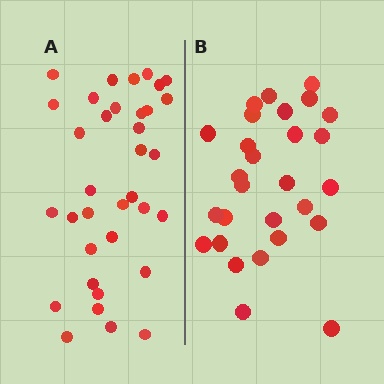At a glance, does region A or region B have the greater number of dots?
Region A (the left region) has more dots.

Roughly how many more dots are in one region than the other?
Region A has roughly 8 or so more dots than region B.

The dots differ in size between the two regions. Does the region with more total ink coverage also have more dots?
No. Region B has more total ink coverage because its dots are larger, but region A actually contains more individual dots. Total area can be misleading — the number of items is what matters here.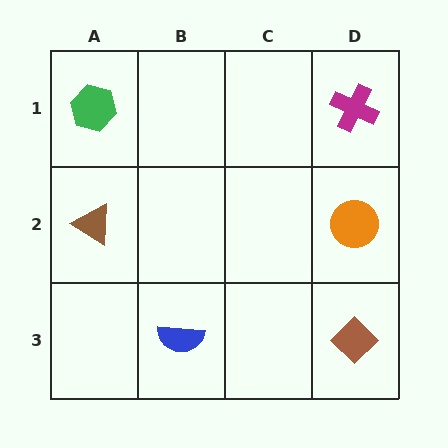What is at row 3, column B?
A blue semicircle.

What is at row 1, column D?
A magenta cross.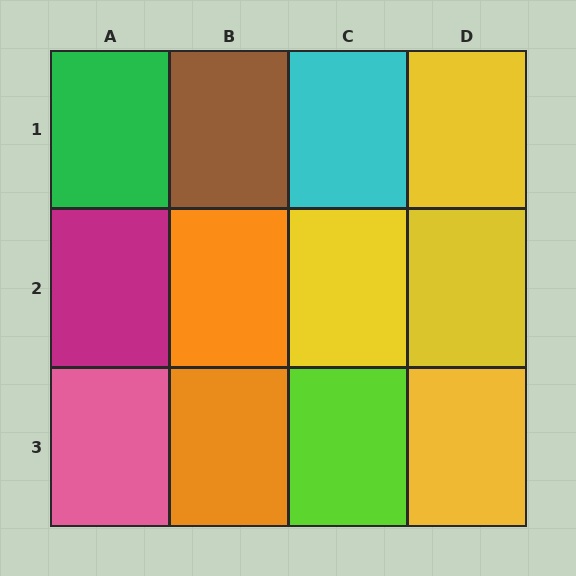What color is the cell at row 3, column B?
Orange.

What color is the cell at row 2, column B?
Orange.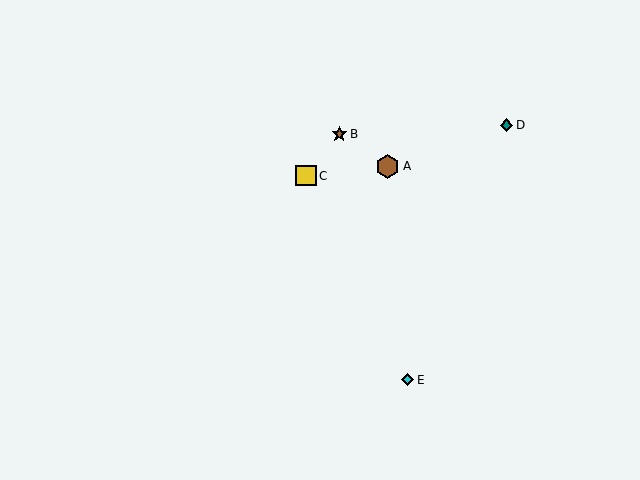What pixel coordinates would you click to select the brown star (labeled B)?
Click at (339, 134) to select the brown star B.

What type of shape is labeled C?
Shape C is a yellow square.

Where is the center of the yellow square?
The center of the yellow square is at (306, 176).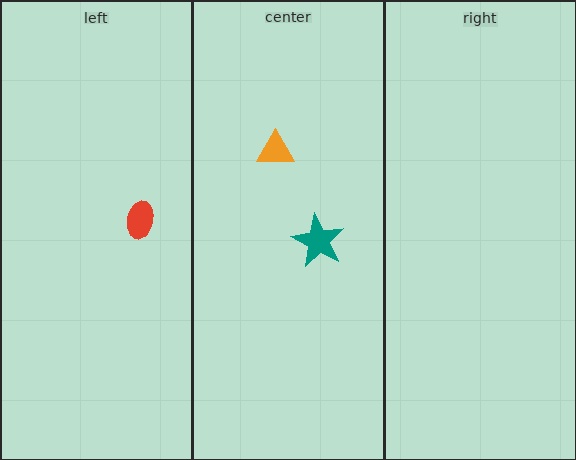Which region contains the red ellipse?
The left region.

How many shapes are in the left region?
1.